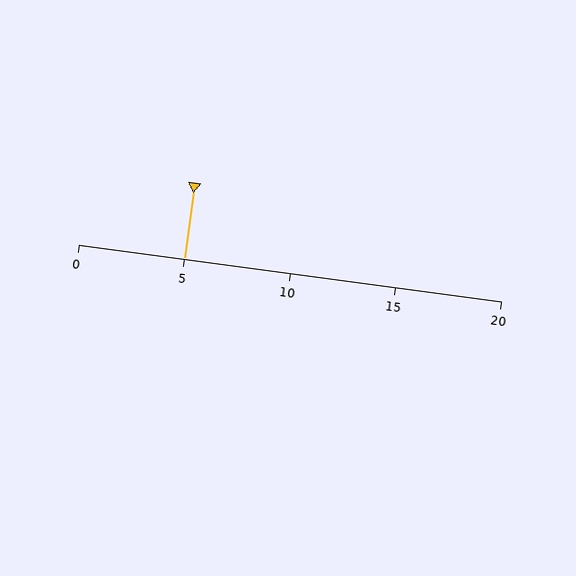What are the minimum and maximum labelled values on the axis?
The axis runs from 0 to 20.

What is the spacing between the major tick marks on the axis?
The major ticks are spaced 5 apart.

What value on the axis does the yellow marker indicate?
The marker indicates approximately 5.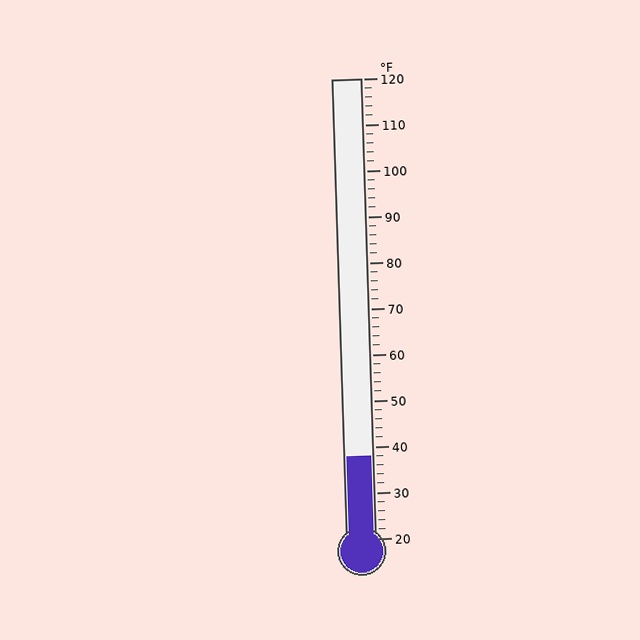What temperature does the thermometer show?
The thermometer shows approximately 38°F.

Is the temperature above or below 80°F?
The temperature is below 80°F.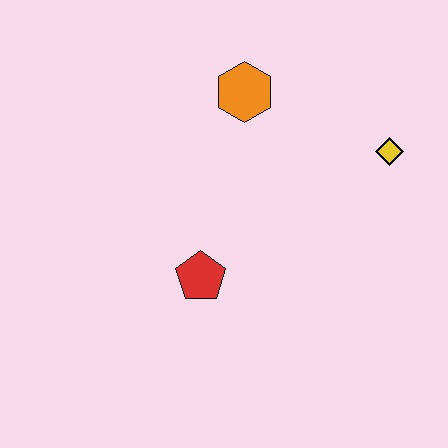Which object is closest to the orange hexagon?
The yellow diamond is closest to the orange hexagon.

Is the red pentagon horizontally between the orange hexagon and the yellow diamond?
No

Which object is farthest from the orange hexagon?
The red pentagon is farthest from the orange hexagon.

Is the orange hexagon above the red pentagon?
Yes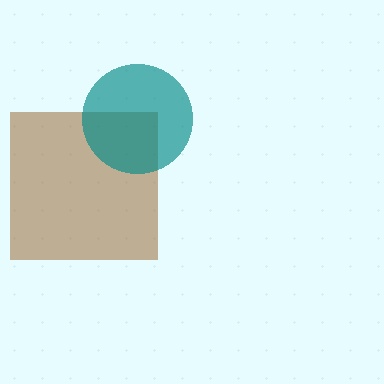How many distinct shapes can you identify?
There are 2 distinct shapes: a brown square, a teal circle.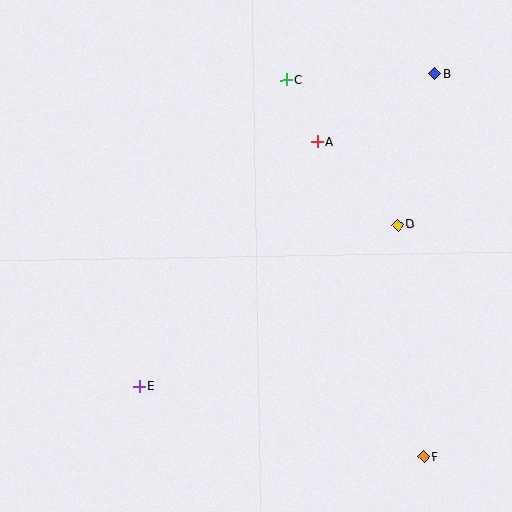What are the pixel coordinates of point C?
Point C is at (286, 80).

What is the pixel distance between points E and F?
The distance between E and F is 293 pixels.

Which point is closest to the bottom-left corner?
Point E is closest to the bottom-left corner.